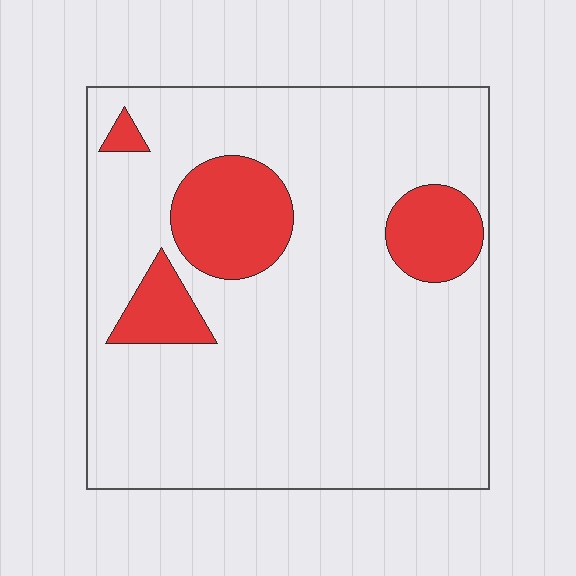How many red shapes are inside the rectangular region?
4.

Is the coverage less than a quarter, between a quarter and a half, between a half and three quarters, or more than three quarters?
Less than a quarter.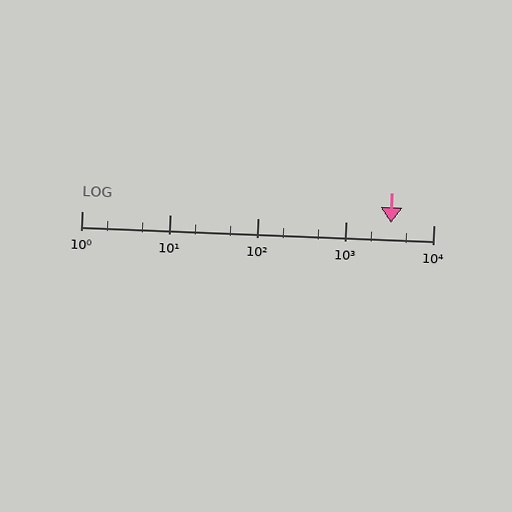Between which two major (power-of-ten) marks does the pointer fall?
The pointer is between 1000 and 10000.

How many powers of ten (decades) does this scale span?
The scale spans 4 decades, from 1 to 10000.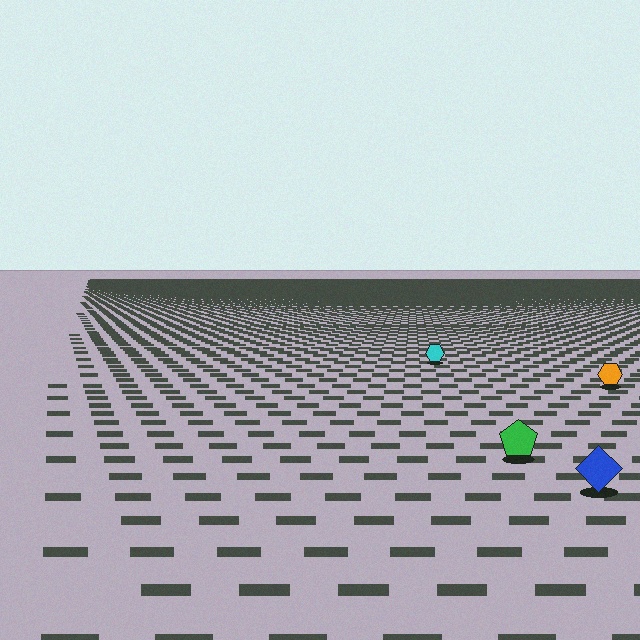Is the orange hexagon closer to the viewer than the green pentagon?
No. The green pentagon is closer — you can tell from the texture gradient: the ground texture is coarser near it.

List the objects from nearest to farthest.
From nearest to farthest: the blue diamond, the green pentagon, the orange hexagon, the cyan hexagon.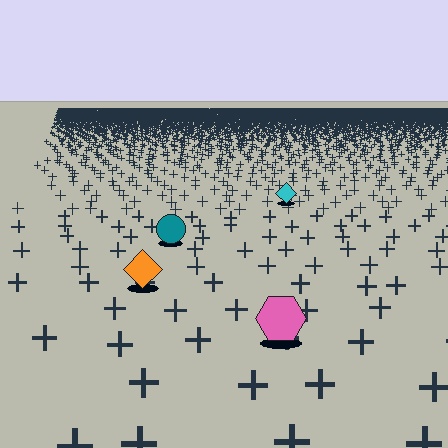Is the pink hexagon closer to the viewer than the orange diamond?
Yes. The pink hexagon is closer — you can tell from the texture gradient: the ground texture is coarser near it.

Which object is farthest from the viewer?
The cyan diamond is farthest from the viewer. It appears smaller and the ground texture around it is denser.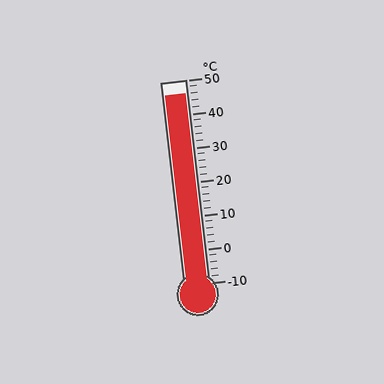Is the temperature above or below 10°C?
The temperature is above 10°C.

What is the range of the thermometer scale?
The thermometer scale ranges from -10°C to 50°C.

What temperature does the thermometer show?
The thermometer shows approximately 46°C.